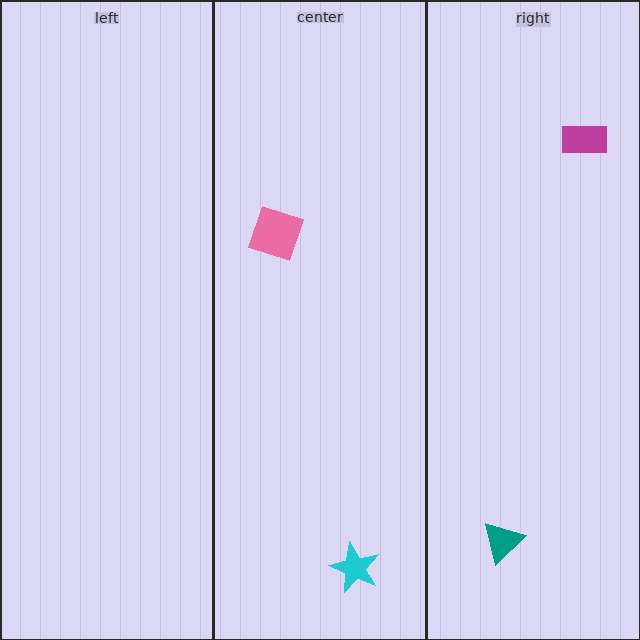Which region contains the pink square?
The center region.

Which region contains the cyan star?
The center region.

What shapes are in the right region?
The magenta rectangle, the teal triangle.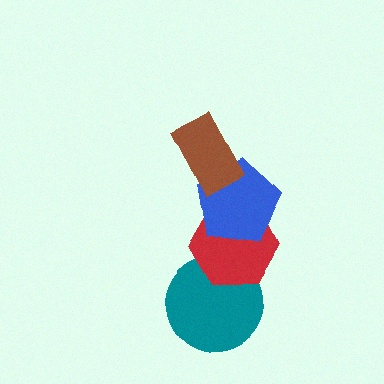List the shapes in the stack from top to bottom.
From top to bottom: the brown rectangle, the blue pentagon, the red hexagon, the teal circle.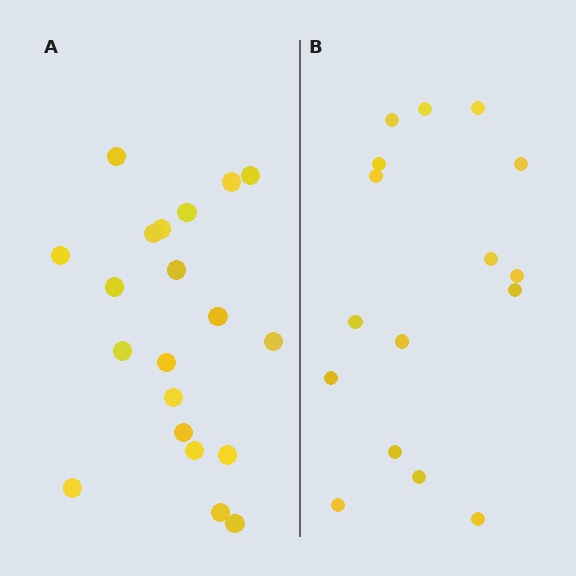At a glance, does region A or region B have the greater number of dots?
Region A (the left region) has more dots.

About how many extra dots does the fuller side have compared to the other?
Region A has about 4 more dots than region B.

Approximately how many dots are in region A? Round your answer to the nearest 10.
About 20 dots.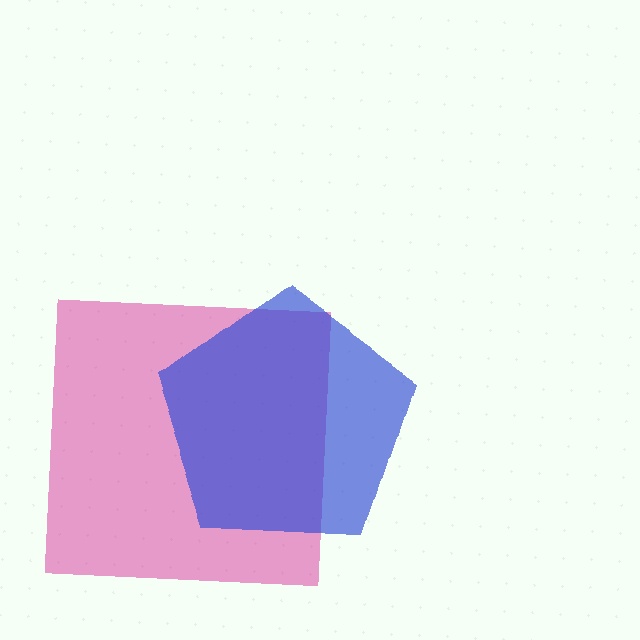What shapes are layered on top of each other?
The layered shapes are: a magenta square, a blue pentagon.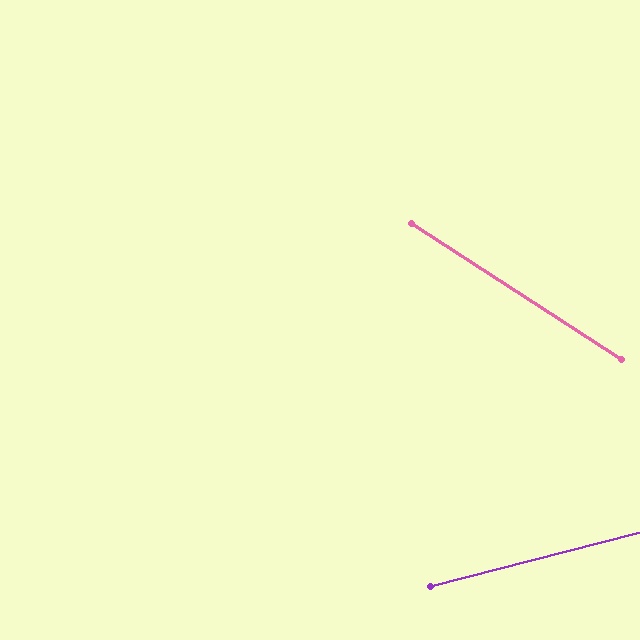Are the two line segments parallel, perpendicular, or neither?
Neither parallel nor perpendicular — they differ by about 47°.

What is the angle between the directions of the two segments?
Approximately 47 degrees.